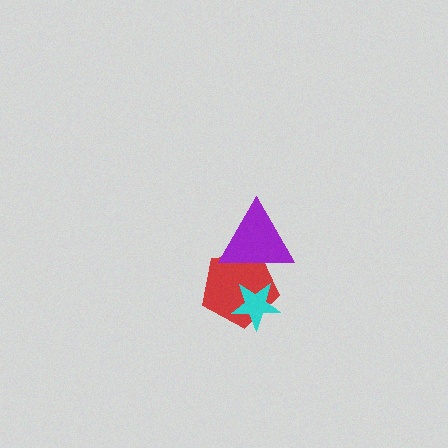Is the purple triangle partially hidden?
No, no other shape covers it.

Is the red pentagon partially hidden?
Yes, it is partially covered by another shape.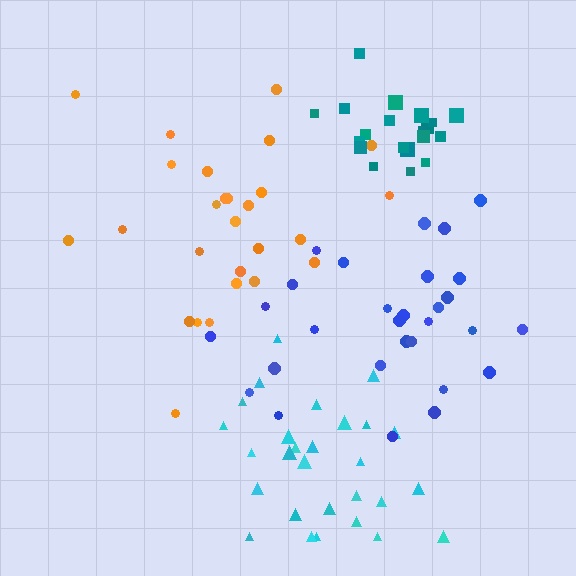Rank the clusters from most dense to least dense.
teal, cyan, blue, orange.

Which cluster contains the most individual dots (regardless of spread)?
Blue (29).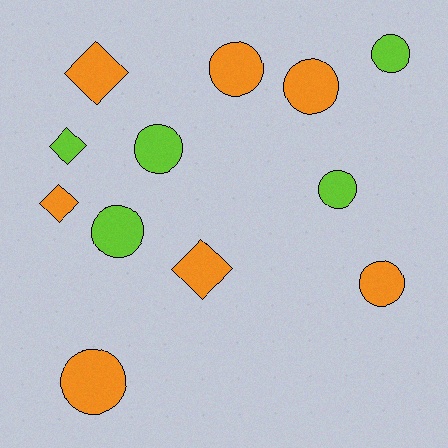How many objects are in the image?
There are 12 objects.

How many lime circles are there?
There are 4 lime circles.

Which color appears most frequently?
Orange, with 7 objects.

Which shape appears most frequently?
Circle, with 8 objects.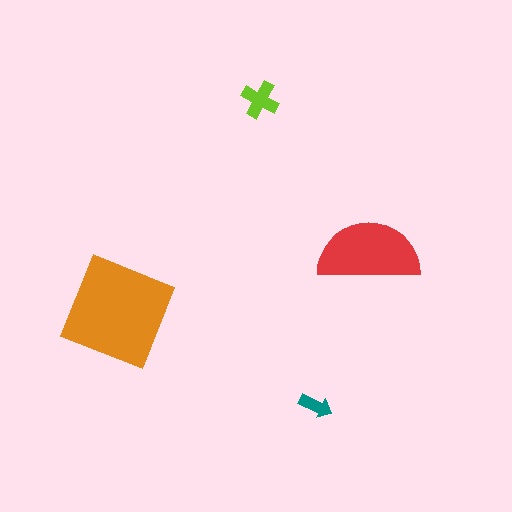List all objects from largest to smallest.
The orange diamond, the red semicircle, the lime cross, the teal arrow.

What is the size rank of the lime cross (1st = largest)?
3rd.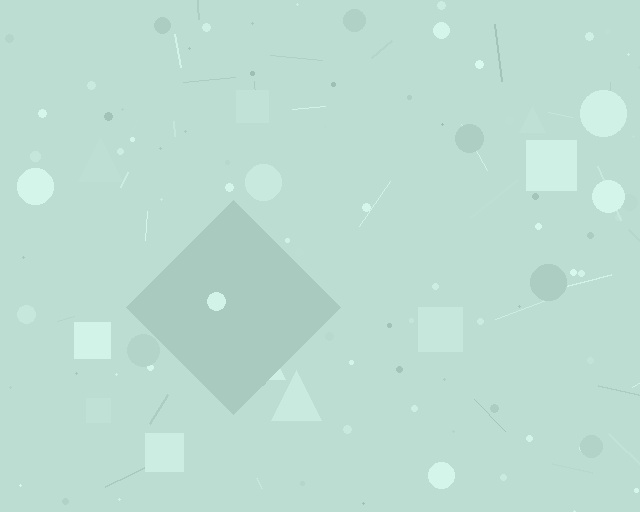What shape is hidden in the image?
A diamond is hidden in the image.